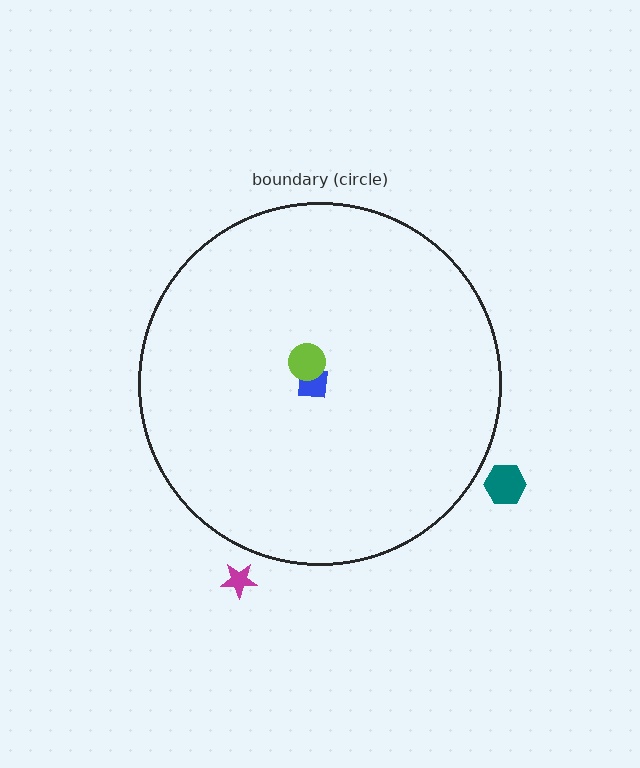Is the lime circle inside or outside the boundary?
Inside.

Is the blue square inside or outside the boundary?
Inside.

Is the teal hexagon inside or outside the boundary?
Outside.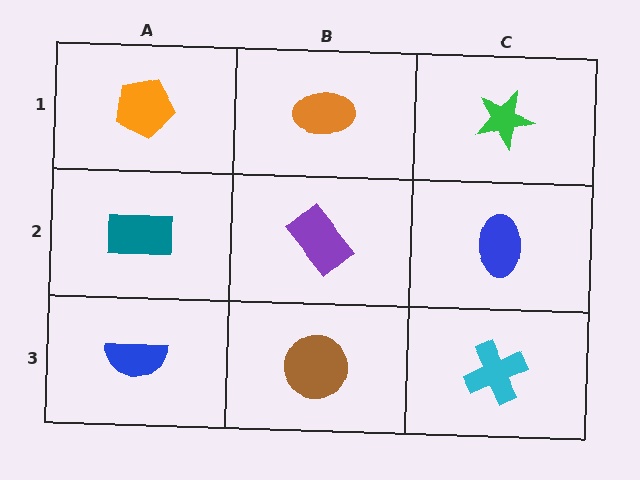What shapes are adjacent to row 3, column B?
A purple rectangle (row 2, column B), a blue semicircle (row 3, column A), a cyan cross (row 3, column C).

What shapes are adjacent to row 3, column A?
A teal rectangle (row 2, column A), a brown circle (row 3, column B).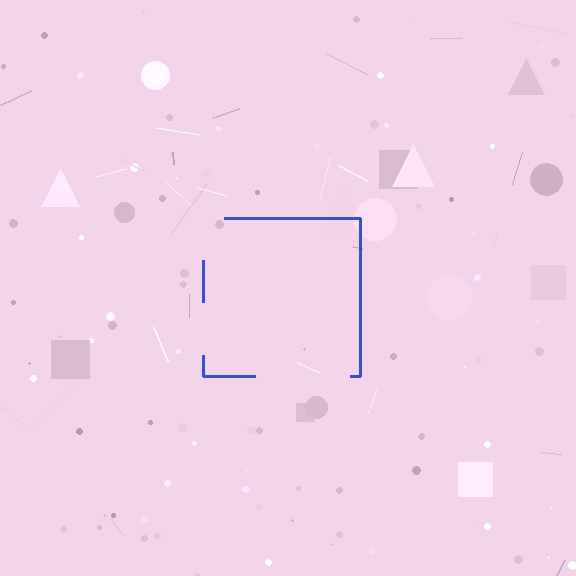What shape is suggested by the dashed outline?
The dashed outline suggests a square.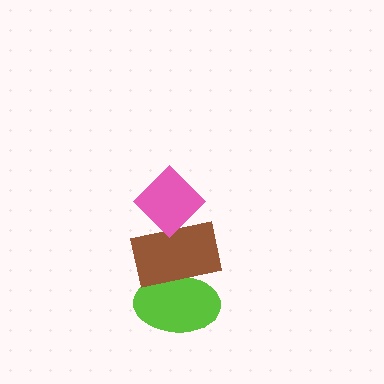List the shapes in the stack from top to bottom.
From top to bottom: the pink diamond, the brown rectangle, the lime ellipse.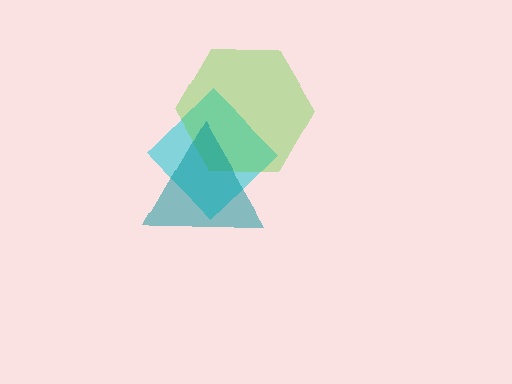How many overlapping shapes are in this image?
There are 3 overlapping shapes in the image.